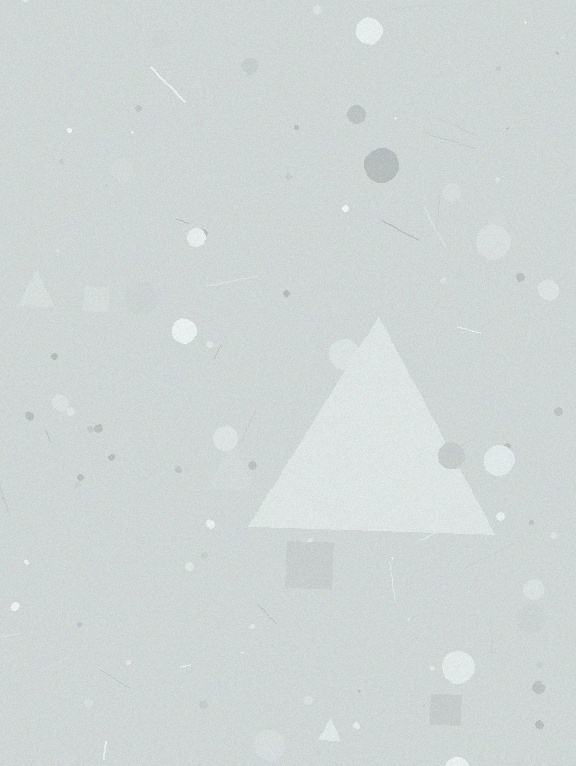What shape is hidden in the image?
A triangle is hidden in the image.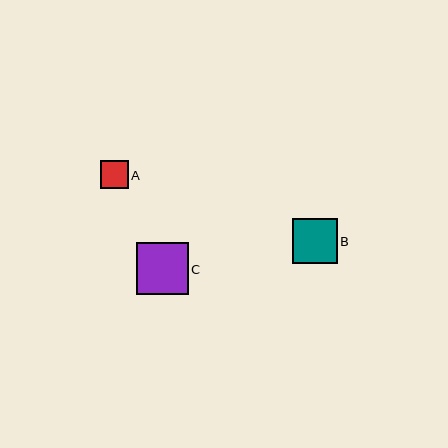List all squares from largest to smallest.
From largest to smallest: C, B, A.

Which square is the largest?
Square C is the largest with a size of approximately 52 pixels.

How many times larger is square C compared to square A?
Square C is approximately 1.9 times the size of square A.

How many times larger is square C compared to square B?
Square C is approximately 1.1 times the size of square B.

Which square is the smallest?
Square A is the smallest with a size of approximately 28 pixels.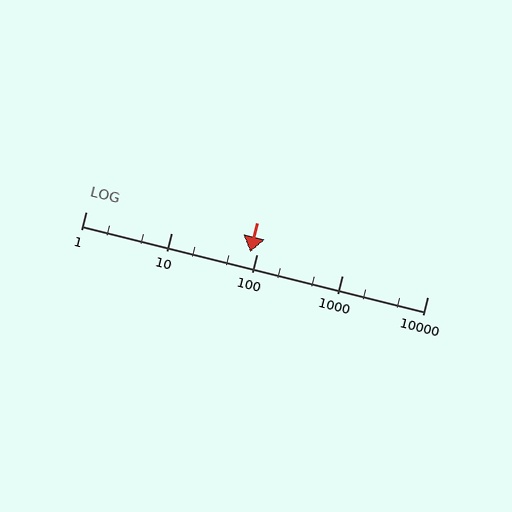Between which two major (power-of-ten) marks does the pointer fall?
The pointer is between 10 and 100.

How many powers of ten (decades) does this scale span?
The scale spans 4 decades, from 1 to 10000.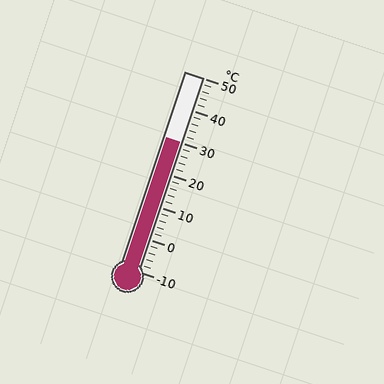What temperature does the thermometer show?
The thermometer shows approximately 30°C.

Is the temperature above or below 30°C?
The temperature is at 30°C.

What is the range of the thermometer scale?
The thermometer scale ranges from -10°C to 50°C.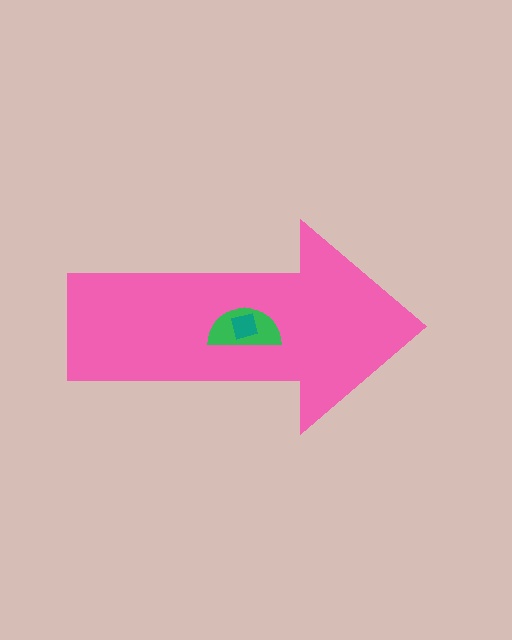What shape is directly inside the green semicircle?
The teal diamond.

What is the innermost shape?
The teal diamond.